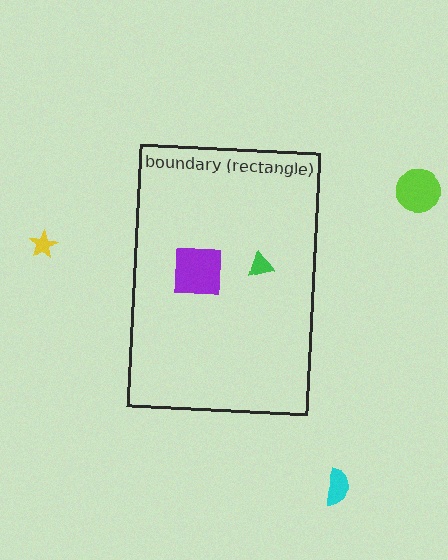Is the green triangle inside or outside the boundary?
Inside.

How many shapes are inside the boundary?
2 inside, 3 outside.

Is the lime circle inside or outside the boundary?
Outside.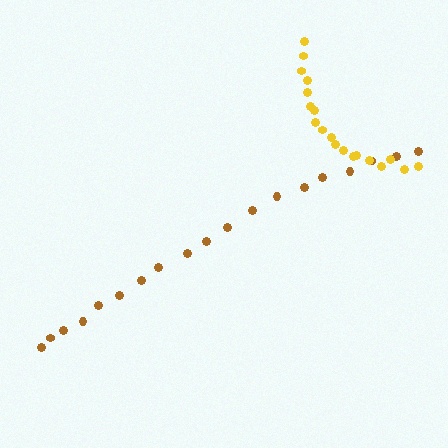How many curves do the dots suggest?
There are 2 distinct paths.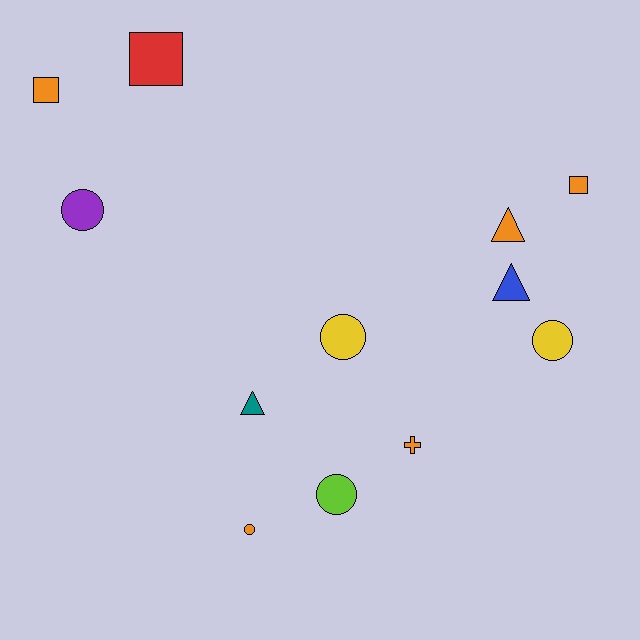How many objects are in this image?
There are 12 objects.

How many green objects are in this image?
There are no green objects.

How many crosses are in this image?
There is 1 cross.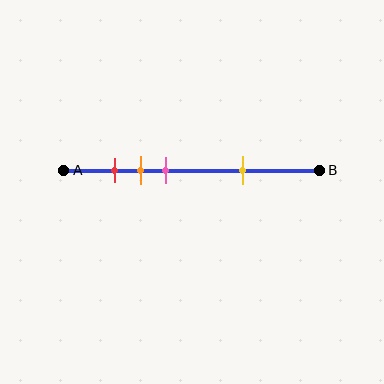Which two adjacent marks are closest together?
The red and orange marks are the closest adjacent pair.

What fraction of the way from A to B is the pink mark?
The pink mark is approximately 40% (0.4) of the way from A to B.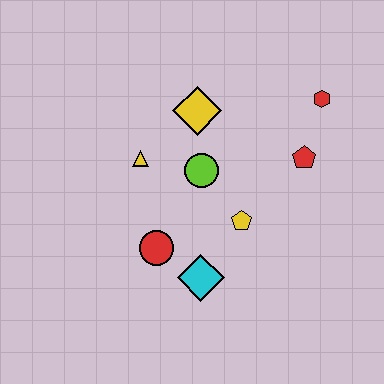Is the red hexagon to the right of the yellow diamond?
Yes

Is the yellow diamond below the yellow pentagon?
No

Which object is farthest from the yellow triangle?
The red hexagon is farthest from the yellow triangle.